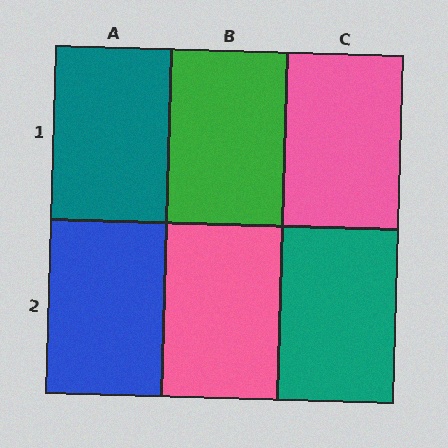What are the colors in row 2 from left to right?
Blue, pink, teal.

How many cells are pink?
2 cells are pink.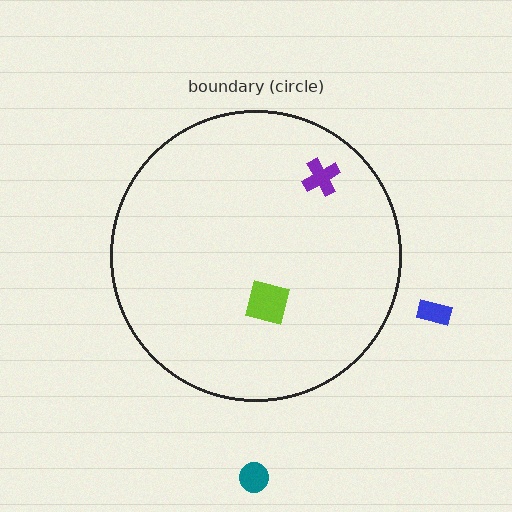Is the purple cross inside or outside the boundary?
Inside.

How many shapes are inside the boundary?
2 inside, 2 outside.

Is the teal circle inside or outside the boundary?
Outside.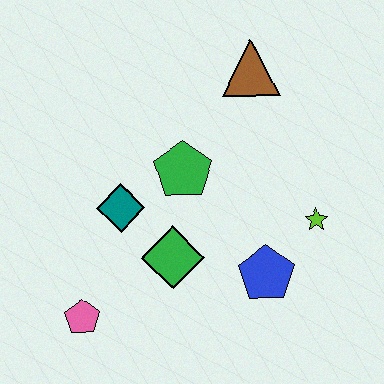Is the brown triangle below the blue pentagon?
No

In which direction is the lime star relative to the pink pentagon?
The lime star is to the right of the pink pentagon.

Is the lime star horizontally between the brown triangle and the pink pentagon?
No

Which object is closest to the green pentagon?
The teal diamond is closest to the green pentagon.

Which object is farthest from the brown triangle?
The pink pentagon is farthest from the brown triangle.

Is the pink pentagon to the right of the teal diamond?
No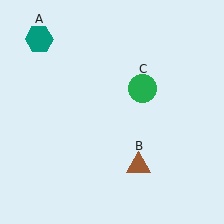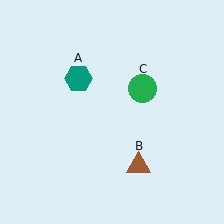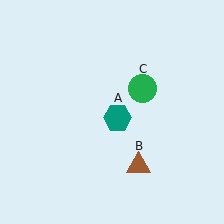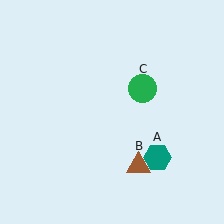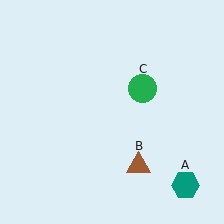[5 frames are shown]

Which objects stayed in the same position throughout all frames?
Brown triangle (object B) and green circle (object C) remained stationary.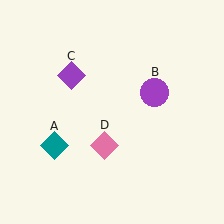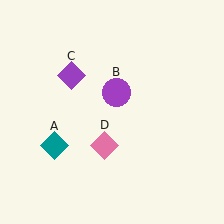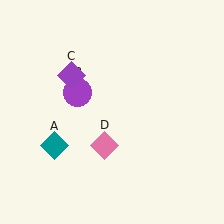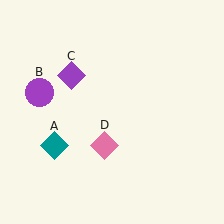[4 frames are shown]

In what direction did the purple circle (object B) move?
The purple circle (object B) moved left.